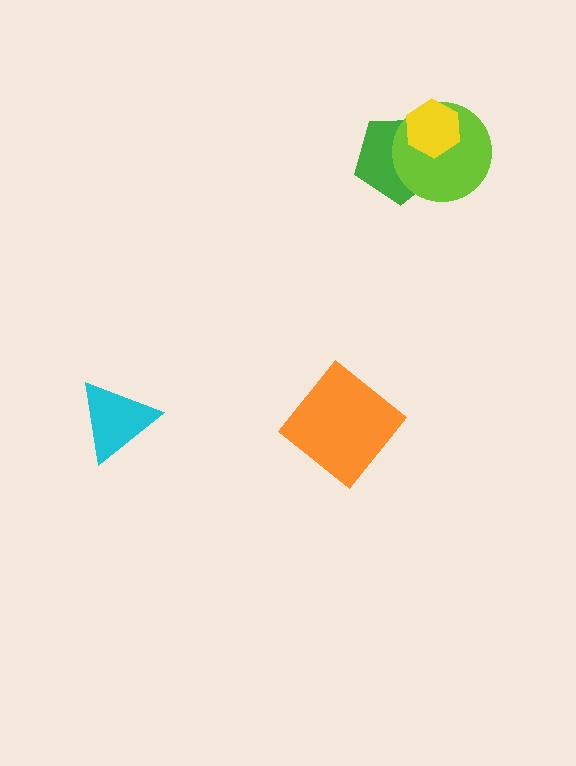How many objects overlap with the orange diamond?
0 objects overlap with the orange diamond.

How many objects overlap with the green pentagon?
2 objects overlap with the green pentagon.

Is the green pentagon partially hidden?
Yes, it is partially covered by another shape.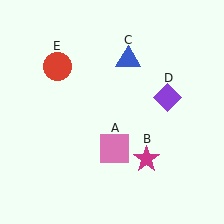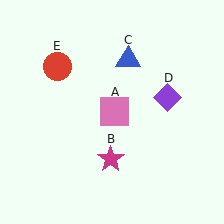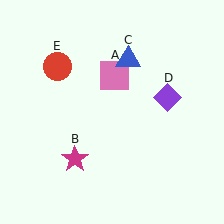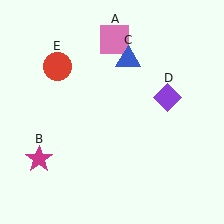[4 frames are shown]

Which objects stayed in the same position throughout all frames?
Blue triangle (object C) and purple diamond (object D) and red circle (object E) remained stationary.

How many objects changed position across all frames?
2 objects changed position: pink square (object A), magenta star (object B).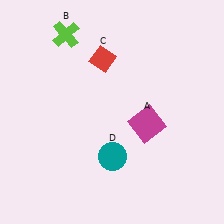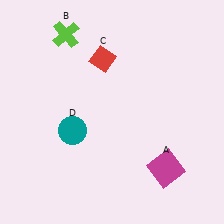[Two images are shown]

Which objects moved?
The objects that moved are: the magenta square (A), the teal circle (D).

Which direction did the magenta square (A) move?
The magenta square (A) moved down.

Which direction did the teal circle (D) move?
The teal circle (D) moved left.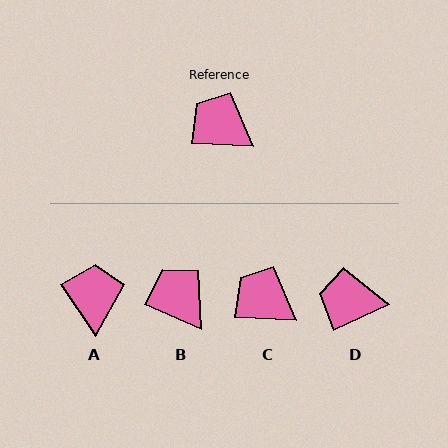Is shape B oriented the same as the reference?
No, it is off by about 21 degrees.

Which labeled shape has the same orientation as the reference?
C.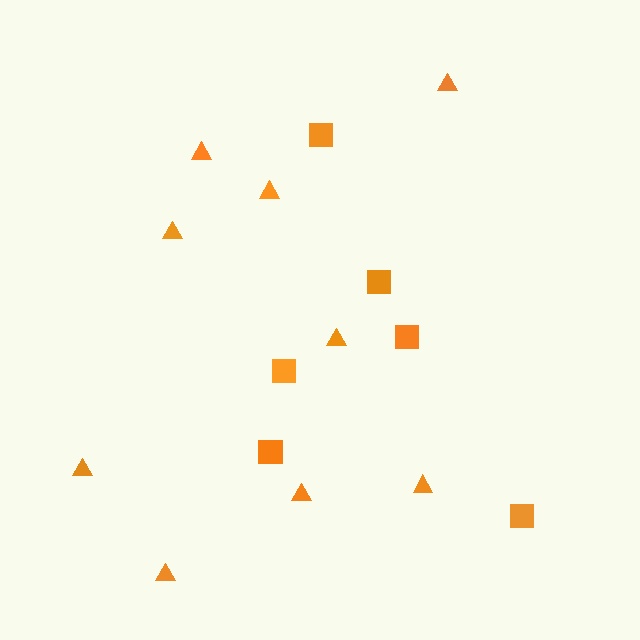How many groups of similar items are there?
There are 2 groups: one group of squares (6) and one group of triangles (9).